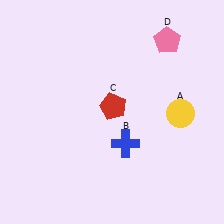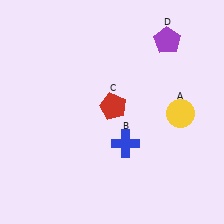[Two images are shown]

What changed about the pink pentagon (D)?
In Image 1, D is pink. In Image 2, it changed to purple.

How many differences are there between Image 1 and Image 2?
There is 1 difference between the two images.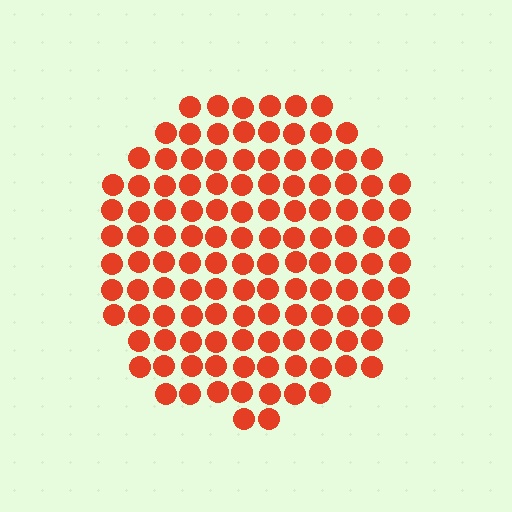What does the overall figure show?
The overall figure shows a circle.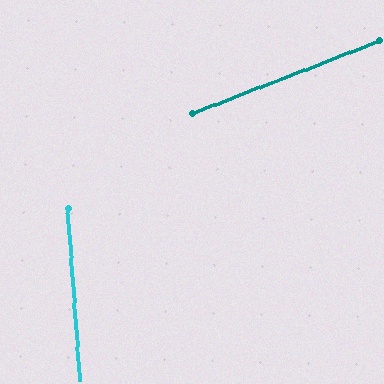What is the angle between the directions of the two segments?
Approximately 73 degrees.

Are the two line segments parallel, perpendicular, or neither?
Neither parallel nor perpendicular — they differ by about 73°.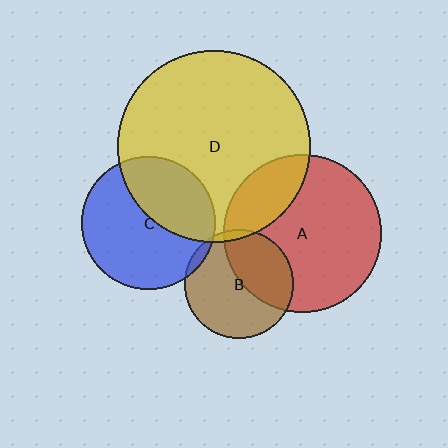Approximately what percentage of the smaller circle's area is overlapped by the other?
Approximately 5%.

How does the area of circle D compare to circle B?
Approximately 3.1 times.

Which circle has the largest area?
Circle D (yellow).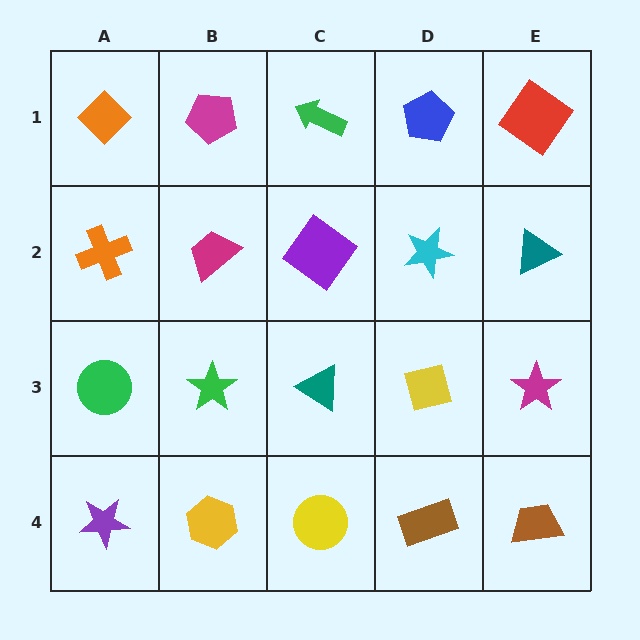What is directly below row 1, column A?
An orange cross.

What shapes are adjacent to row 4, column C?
A teal triangle (row 3, column C), a yellow hexagon (row 4, column B), a brown rectangle (row 4, column D).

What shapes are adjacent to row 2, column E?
A red diamond (row 1, column E), a magenta star (row 3, column E), a cyan star (row 2, column D).